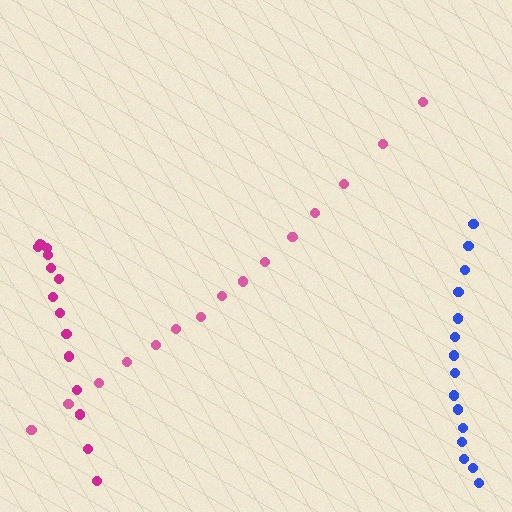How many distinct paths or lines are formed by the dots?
There are 3 distinct paths.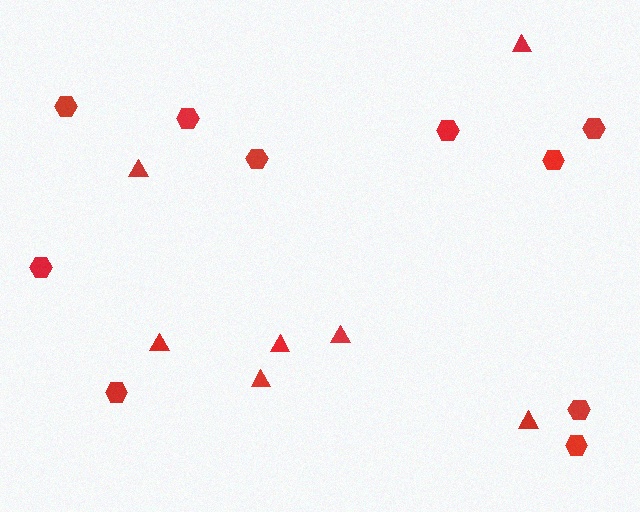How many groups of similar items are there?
There are 2 groups: one group of triangles (7) and one group of hexagons (10).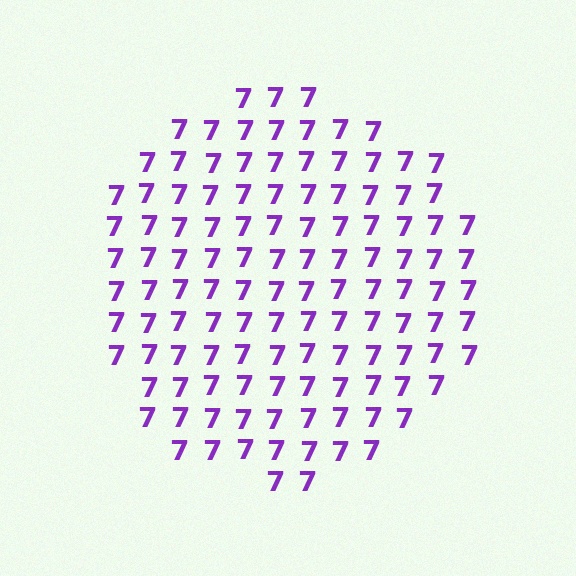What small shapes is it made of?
It is made of small digit 7's.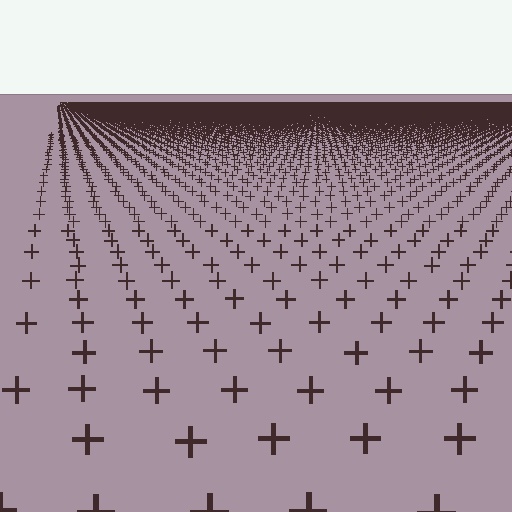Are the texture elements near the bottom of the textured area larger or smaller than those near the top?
Larger. Near the bottom, elements are closer to the viewer and appear at a bigger on-screen size.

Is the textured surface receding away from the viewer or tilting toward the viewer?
The surface is receding away from the viewer. Texture elements get smaller and denser toward the top.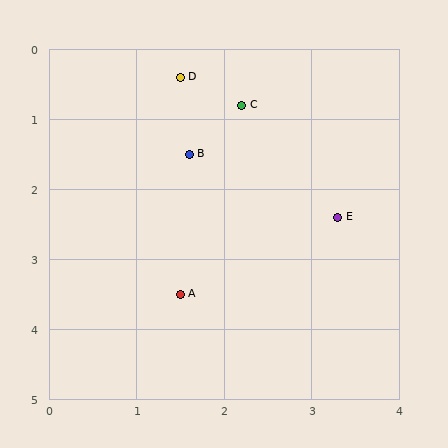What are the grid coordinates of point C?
Point C is at approximately (2.2, 0.8).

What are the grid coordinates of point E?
Point E is at approximately (3.3, 2.4).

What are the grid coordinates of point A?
Point A is at approximately (1.5, 3.5).